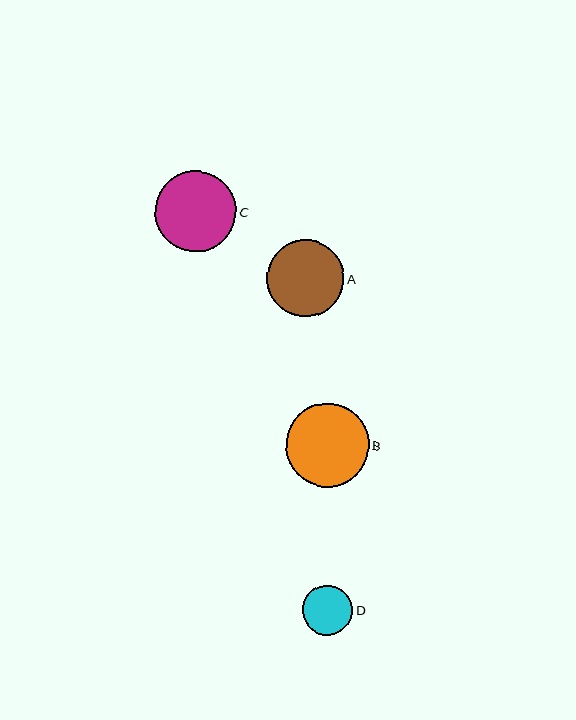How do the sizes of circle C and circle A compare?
Circle C and circle A are approximately the same size.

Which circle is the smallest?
Circle D is the smallest with a size of approximately 50 pixels.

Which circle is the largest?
Circle B is the largest with a size of approximately 83 pixels.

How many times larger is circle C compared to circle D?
Circle C is approximately 1.6 times the size of circle D.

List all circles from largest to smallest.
From largest to smallest: B, C, A, D.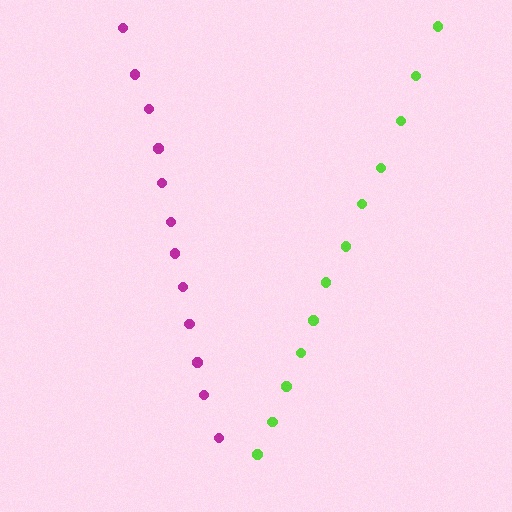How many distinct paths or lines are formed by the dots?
There are 2 distinct paths.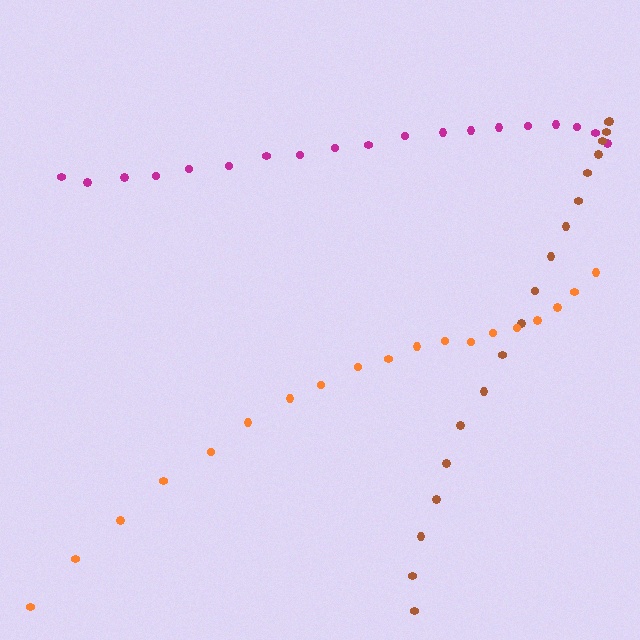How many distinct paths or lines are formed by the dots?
There are 3 distinct paths.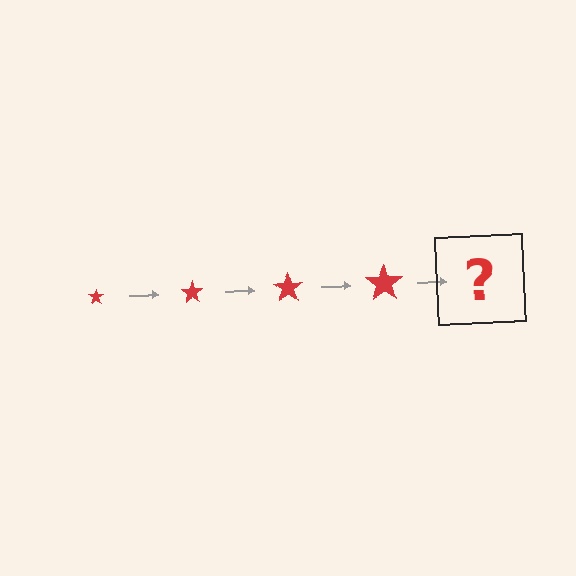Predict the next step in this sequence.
The next step is a red star, larger than the previous one.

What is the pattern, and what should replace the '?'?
The pattern is that the star gets progressively larger each step. The '?' should be a red star, larger than the previous one.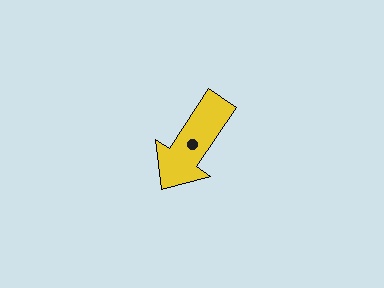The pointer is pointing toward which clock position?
Roughly 7 o'clock.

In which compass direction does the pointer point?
Southwest.